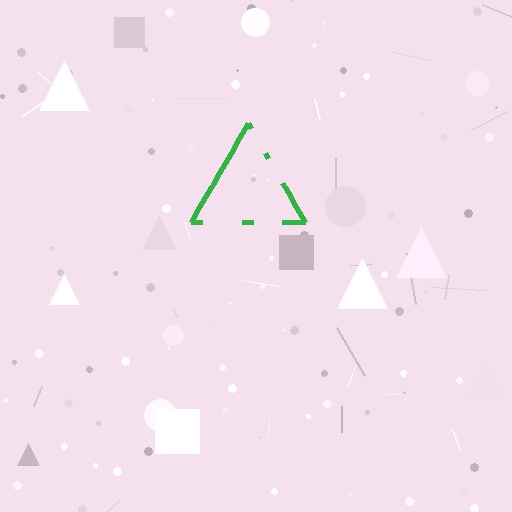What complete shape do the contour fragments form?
The contour fragments form a triangle.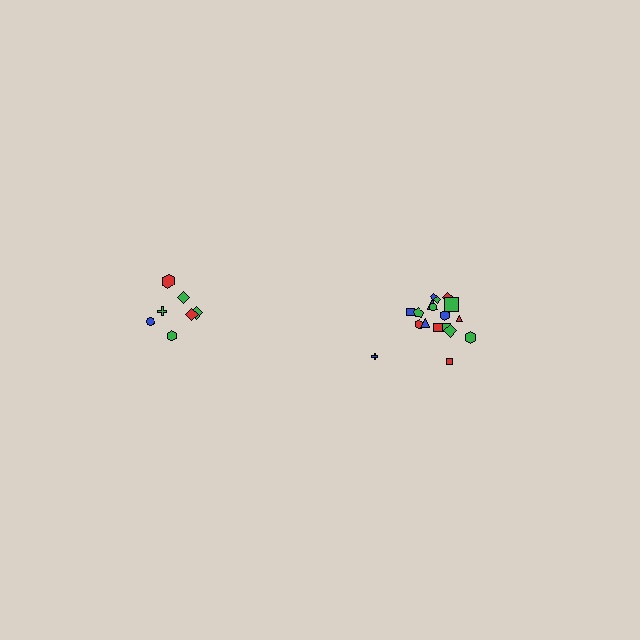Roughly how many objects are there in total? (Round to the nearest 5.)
Roughly 25 objects in total.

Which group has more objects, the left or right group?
The right group.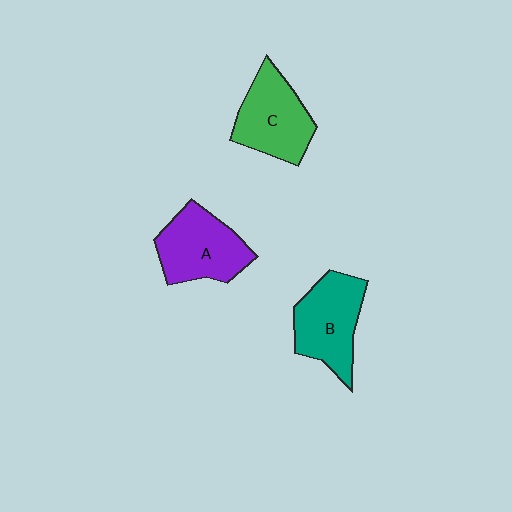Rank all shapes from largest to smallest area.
From largest to smallest: B (teal), A (purple), C (green).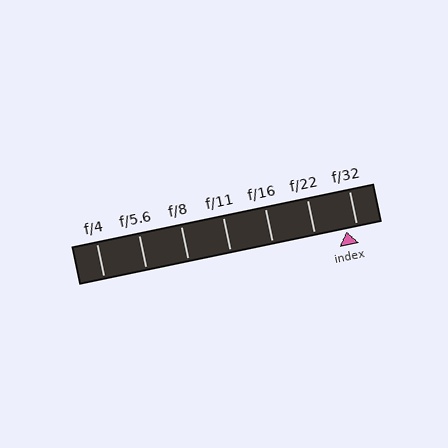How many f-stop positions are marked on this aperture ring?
There are 7 f-stop positions marked.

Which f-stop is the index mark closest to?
The index mark is closest to f/32.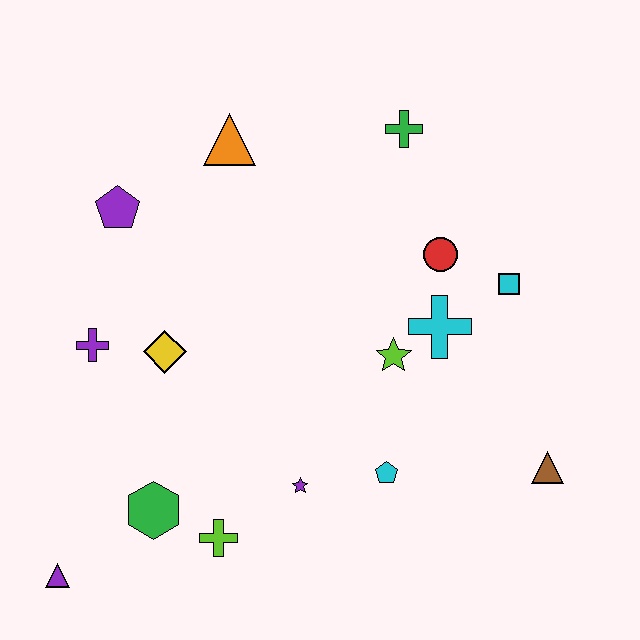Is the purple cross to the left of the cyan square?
Yes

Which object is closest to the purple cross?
The yellow diamond is closest to the purple cross.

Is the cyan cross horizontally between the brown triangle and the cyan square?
No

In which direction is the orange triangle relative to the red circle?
The orange triangle is to the left of the red circle.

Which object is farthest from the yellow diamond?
The brown triangle is farthest from the yellow diamond.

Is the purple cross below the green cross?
Yes